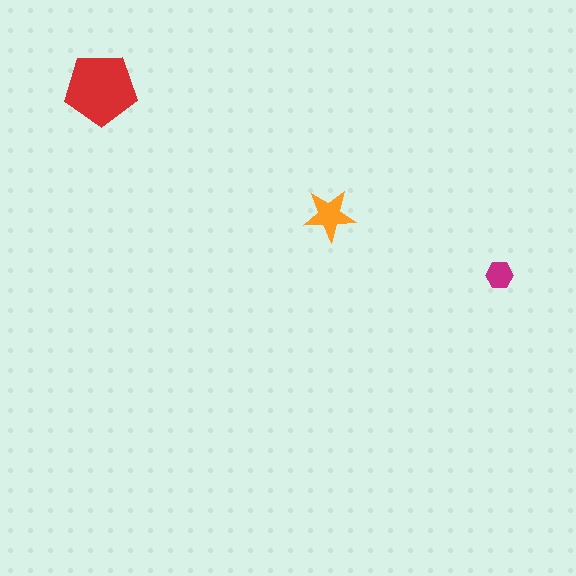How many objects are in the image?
There are 3 objects in the image.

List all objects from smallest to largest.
The magenta hexagon, the orange star, the red pentagon.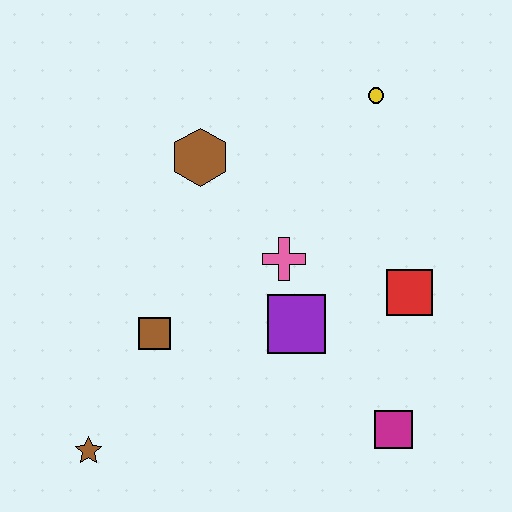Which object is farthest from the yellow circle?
The brown star is farthest from the yellow circle.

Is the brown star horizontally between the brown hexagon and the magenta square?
No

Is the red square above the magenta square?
Yes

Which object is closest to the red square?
The purple square is closest to the red square.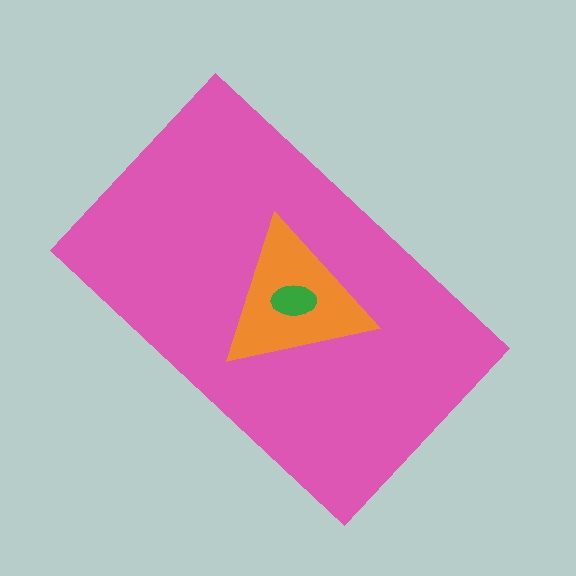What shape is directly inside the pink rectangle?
The orange triangle.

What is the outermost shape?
The pink rectangle.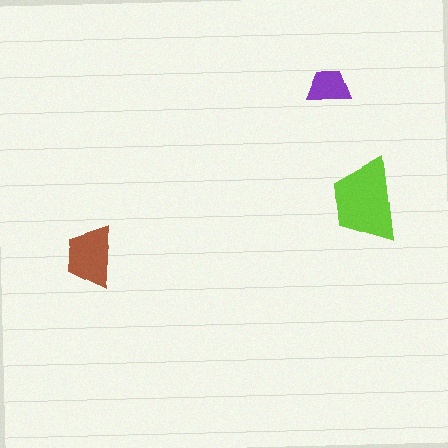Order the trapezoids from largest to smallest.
the lime one, the brown one, the purple one.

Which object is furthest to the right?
The lime trapezoid is rightmost.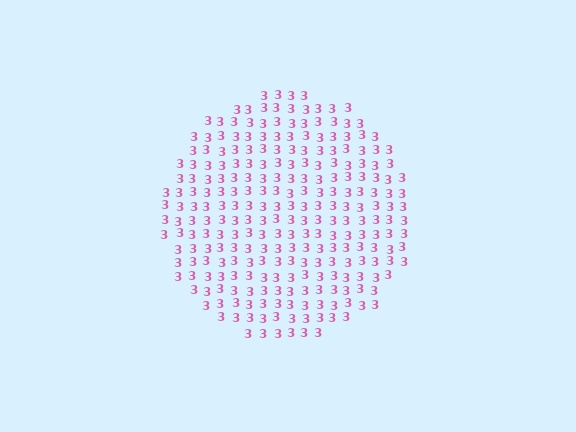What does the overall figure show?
The overall figure shows a circle.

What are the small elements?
The small elements are digit 3's.